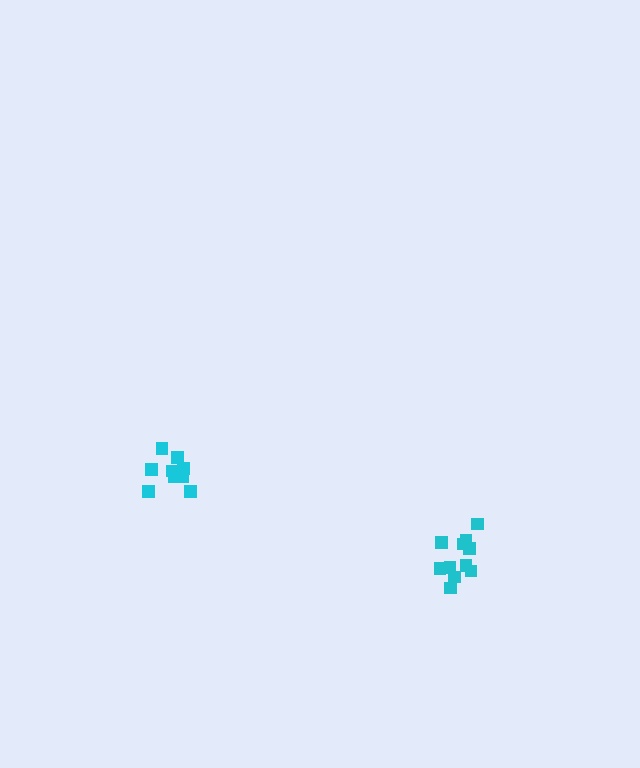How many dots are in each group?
Group 1: 11 dots, Group 2: 11 dots (22 total).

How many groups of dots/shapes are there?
There are 2 groups.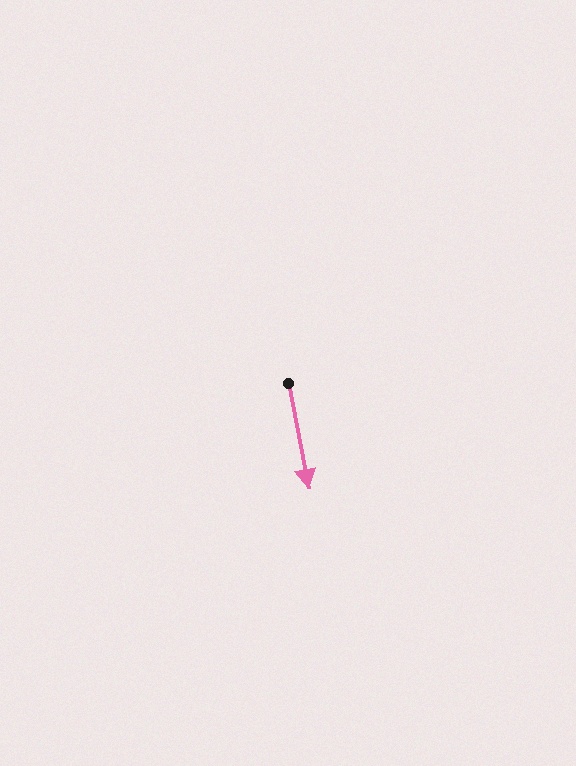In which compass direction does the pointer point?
South.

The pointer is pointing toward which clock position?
Roughly 6 o'clock.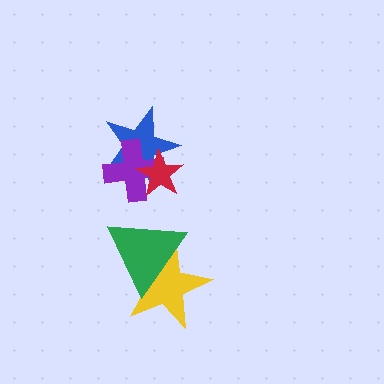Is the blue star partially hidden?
Yes, it is partially covered by another shape.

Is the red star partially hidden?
No, no other shape covers it.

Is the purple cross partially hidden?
Yes, it is partially covered by another shape.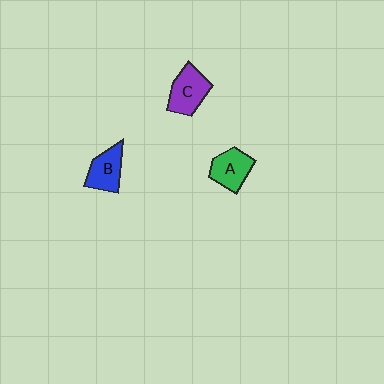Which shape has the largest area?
Shape C (purple).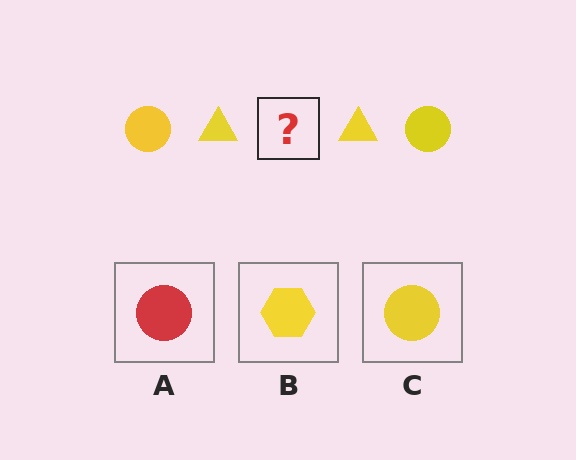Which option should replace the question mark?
Option C.